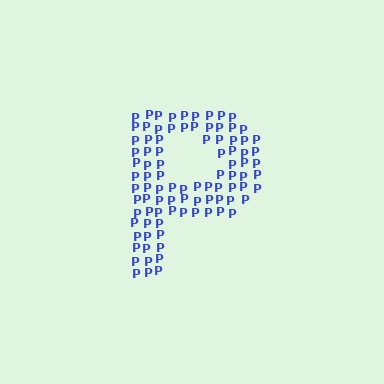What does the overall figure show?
The overall figure shows the letter P.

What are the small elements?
The small elements are letter P's.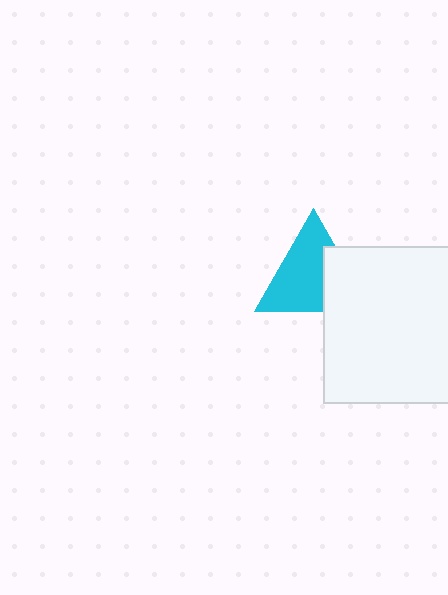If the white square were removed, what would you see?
You would see the complete cyan triangle.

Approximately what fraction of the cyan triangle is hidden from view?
Roughly 33% of the cyan triangle is hidden behind the white square.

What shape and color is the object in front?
The object in front is a white square.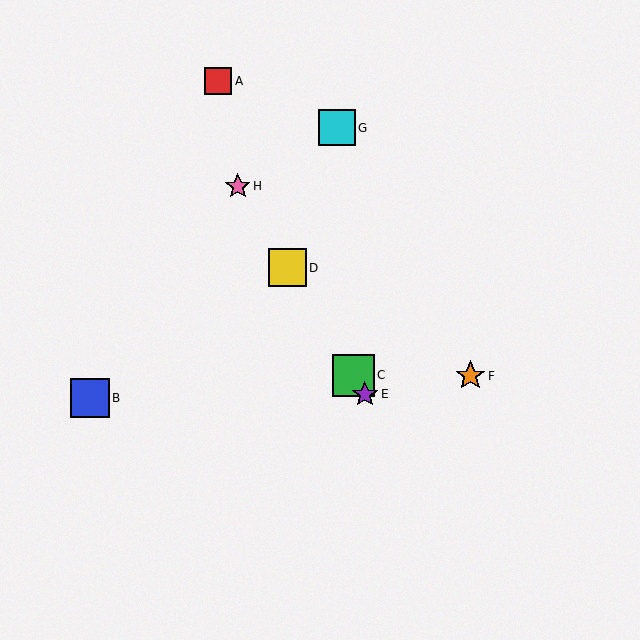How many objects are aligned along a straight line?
4 objects (C, D, E, H) are aligned along a straight line.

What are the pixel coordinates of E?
Object E is at (365, 394).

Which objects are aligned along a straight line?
Objects C, D, E, H are aligned along a straight line.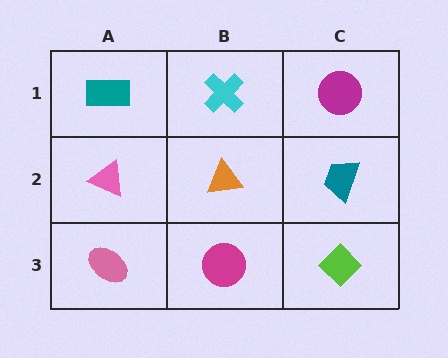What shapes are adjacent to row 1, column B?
An orange triangle (row 2, column B), a teal rectangle (row 1, column A), a magenta circle (row 1, column C).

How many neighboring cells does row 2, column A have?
3.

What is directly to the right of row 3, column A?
A magenta circle.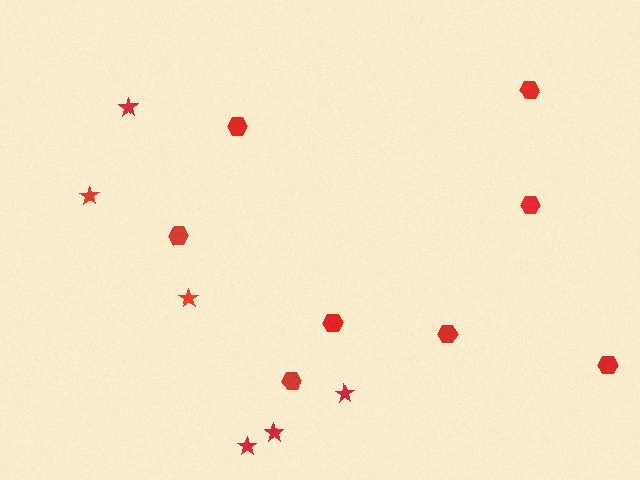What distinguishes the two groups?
There are 2 groups: one group of hexagons (8) and one group of stars (6).